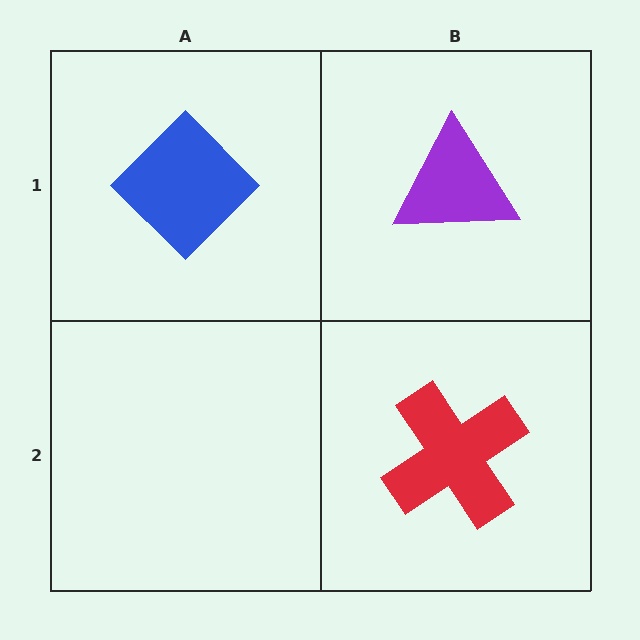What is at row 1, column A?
A blue diamond.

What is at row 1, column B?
A purple triangle.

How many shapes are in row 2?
1 shape.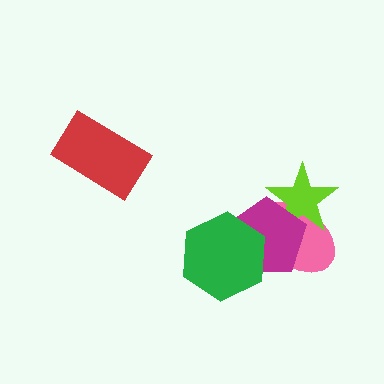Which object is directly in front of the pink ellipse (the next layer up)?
The lime star is directly in front of the pink ellipse.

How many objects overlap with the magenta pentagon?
3 objects overlap with the magenta pentagon.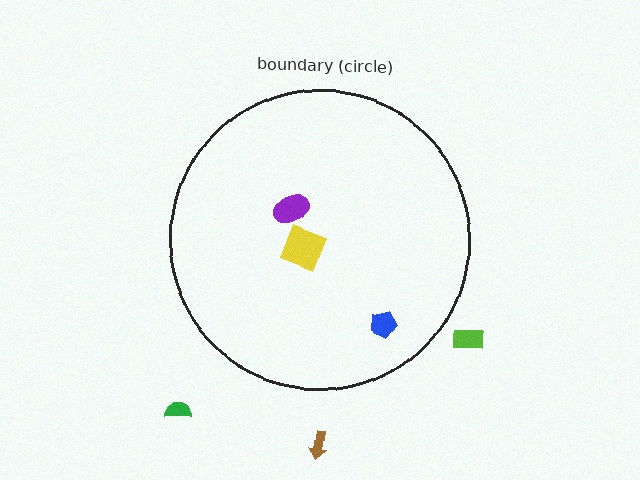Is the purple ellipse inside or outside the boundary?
Inside.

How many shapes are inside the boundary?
3 inside, 3 outside.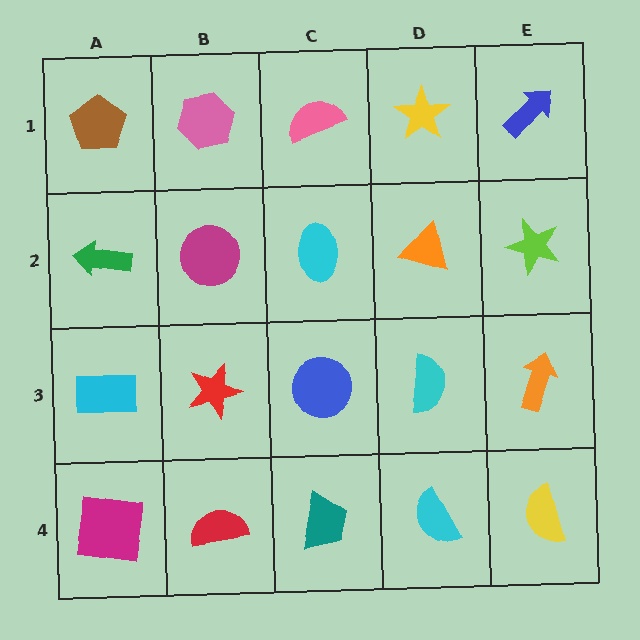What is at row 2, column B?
A magenta circle.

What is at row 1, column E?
A blue arrow.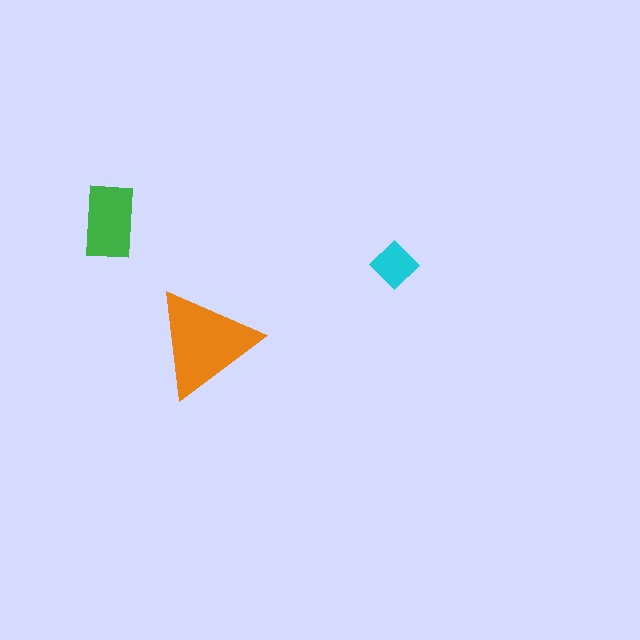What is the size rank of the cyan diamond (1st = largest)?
3rd.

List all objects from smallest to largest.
The cyan diamond, the green rectangle, the orange triangle.